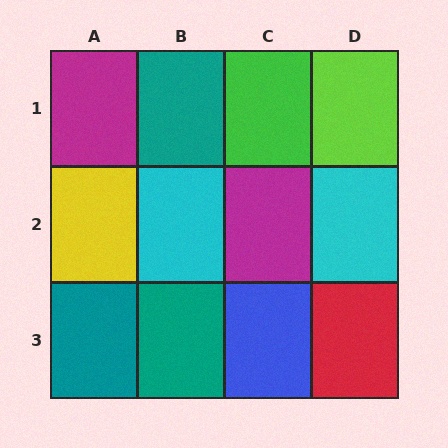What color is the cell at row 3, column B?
Teal.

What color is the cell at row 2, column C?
Magenta.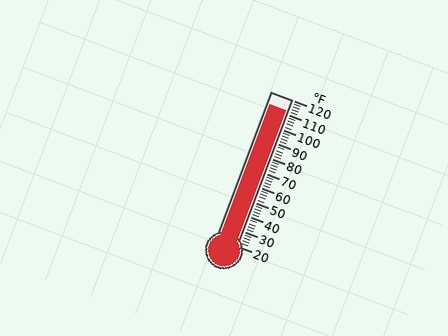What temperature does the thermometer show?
The thermometer shows approximately 112°F.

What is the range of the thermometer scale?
The thermometer scale ranges from 20°F to 120°F.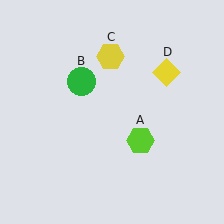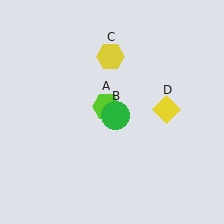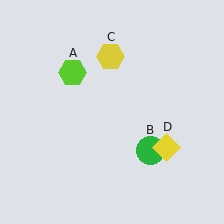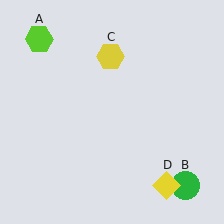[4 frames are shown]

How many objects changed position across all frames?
3 objects changed position: lime hexagon (object A), green circle (object B), yellow diamond (object D).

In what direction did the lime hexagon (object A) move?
The lime hexagon (object A) moved up and to the left.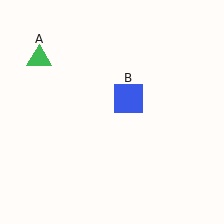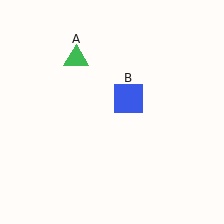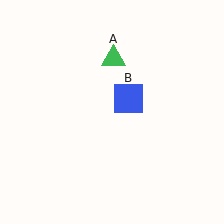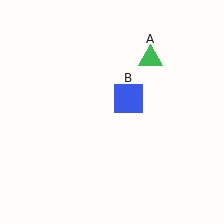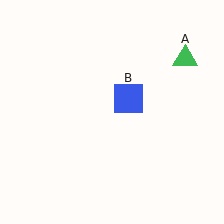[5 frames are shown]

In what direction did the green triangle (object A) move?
The green triangle (object A) moved right.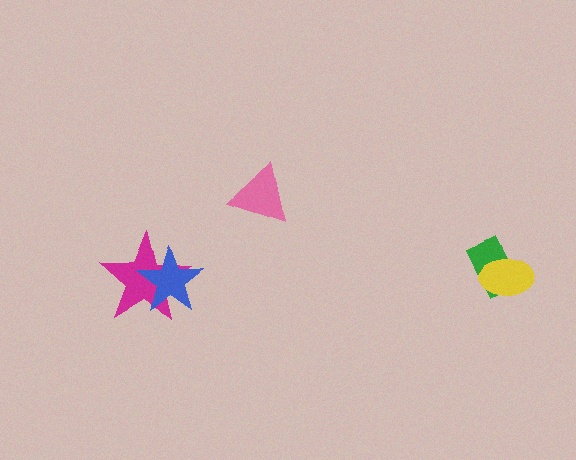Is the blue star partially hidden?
No, no other shape covers it.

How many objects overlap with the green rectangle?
1 object overlaps with the green rectangle.